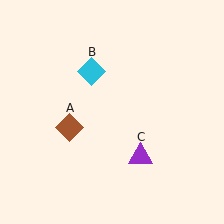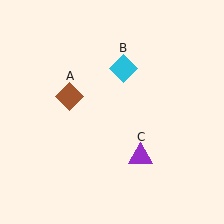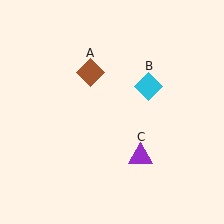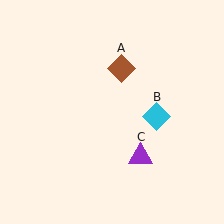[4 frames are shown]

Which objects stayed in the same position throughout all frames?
Purple triangle (object C) remained stationary.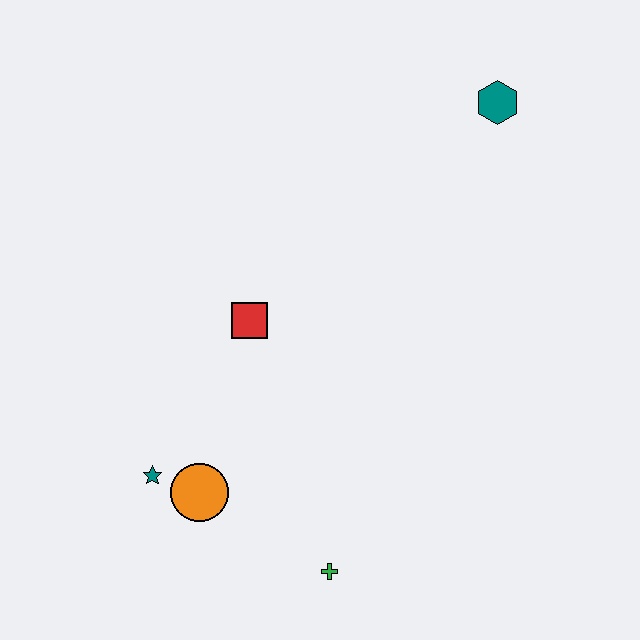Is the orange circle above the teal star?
No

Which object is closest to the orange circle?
The teal star is closest to the orange circle.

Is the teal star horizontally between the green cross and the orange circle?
No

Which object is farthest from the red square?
The teal hexagon is farthest from the red square.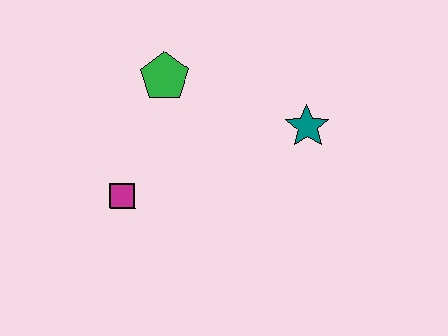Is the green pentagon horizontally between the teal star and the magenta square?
Yes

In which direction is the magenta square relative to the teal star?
The magenta square is to the left of the teal star.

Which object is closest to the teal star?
The green pentagon is closest to the teal star.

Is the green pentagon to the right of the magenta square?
Yes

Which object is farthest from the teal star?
The magenta square is farthest from the teal star.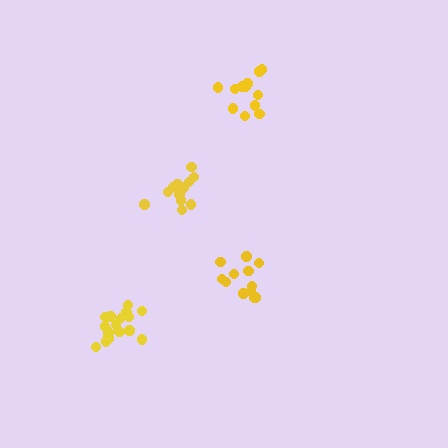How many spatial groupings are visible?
There are 4 spatial groupings.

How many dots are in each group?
Group 1: 12 dots, Group 2: 14 dots, Group 3: 17 dots, Group 4: 12 dots (55 total).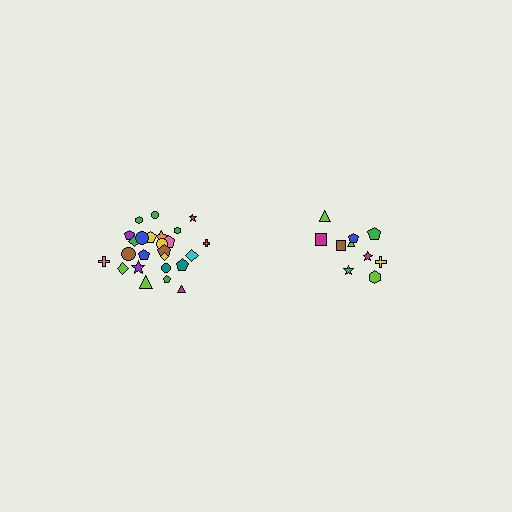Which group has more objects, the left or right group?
The left group.